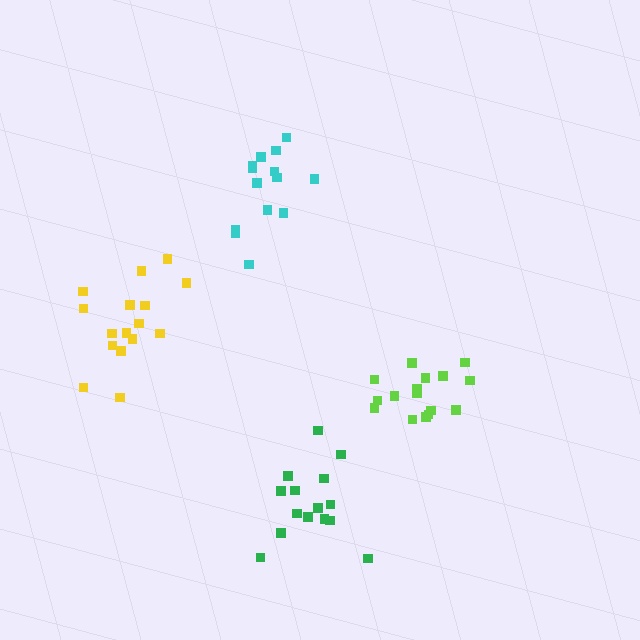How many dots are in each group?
Group 1: 16 dots, Group 2: 16 dots, Group 3: 14 dots, Group 4: 15 dots (61 total).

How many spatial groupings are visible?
There are 4 spatial groupings.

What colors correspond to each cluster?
The clusters are colored: yellow, lime, cyan, green.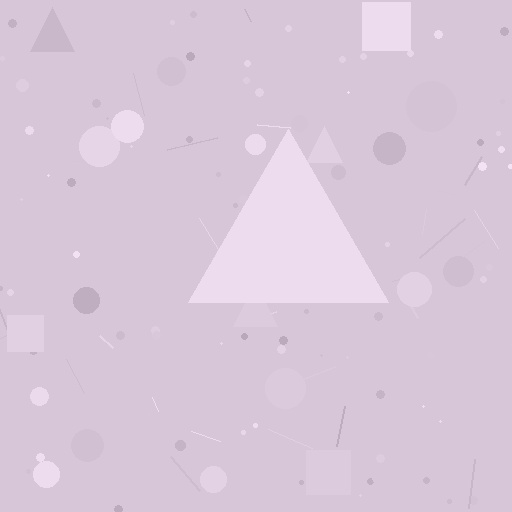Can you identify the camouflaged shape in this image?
The camouflaged shape is a triangle.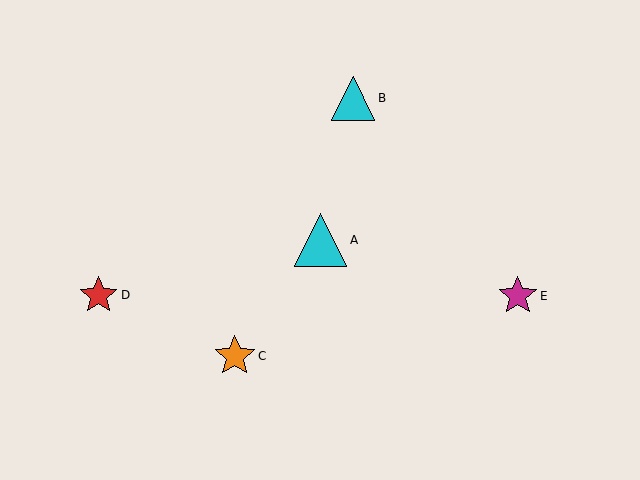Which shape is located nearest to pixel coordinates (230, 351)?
The orange star (labeled C) at (235, 356) is nearest to that location.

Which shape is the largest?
The cyan triangle (labeled A) is the largest.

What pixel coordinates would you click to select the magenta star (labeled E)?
Click at (518, 296) to select the magenta star E.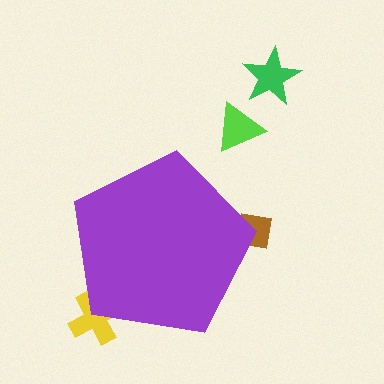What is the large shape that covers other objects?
A purple pentagon.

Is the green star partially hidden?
No, the green star is fully visible.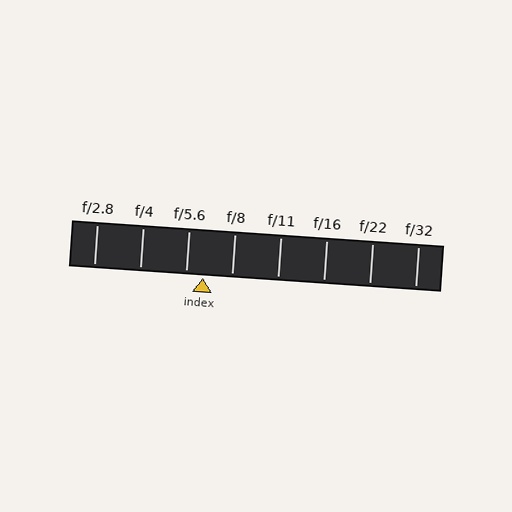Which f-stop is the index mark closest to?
The index mark is closest to f/5.6.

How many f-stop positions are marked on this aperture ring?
There are 8 f-stop positions marked.